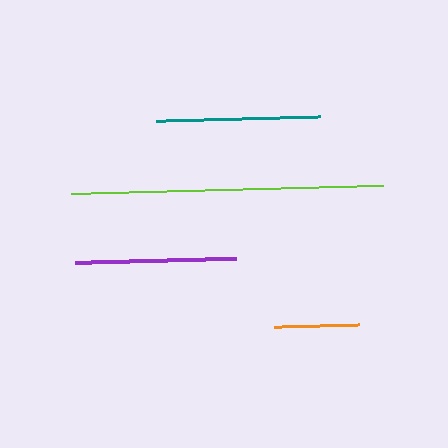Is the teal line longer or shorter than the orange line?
The teal line is longer than the orange line.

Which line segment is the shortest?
The orange line is the shortest at approximately 85 pixels.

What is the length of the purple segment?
The purple segment is approximately 161 pixels long.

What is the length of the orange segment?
The orange segment is approximately 85 pixels long.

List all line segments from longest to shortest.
From longest to shortest: lime, teal, purple, orange.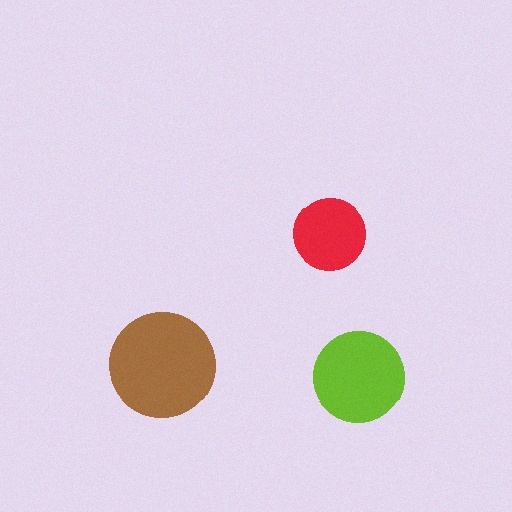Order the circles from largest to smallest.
the brown one, the lime one, the red one.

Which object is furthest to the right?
The lime circle is rightmost.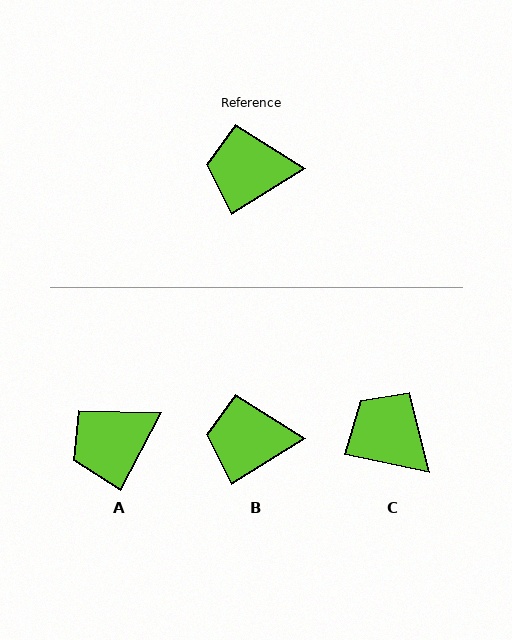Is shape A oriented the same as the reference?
No, it is off by about 30 degrees.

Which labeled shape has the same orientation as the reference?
B.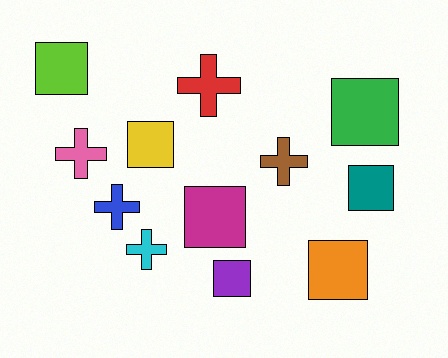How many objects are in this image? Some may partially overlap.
There are 12 objects.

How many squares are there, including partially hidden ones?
There are 7 squares.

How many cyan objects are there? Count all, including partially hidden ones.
There is 1 cyan object.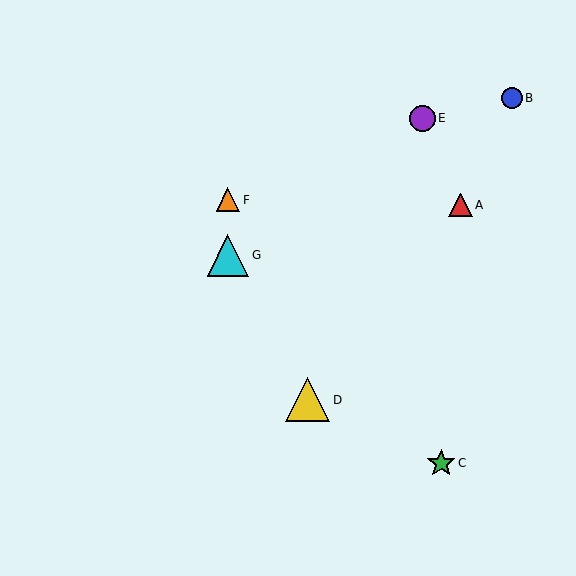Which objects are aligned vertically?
Objects F, G are aligned vertically.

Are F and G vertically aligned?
Yes, both are at x≈228.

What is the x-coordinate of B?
Object B is at x≈512.